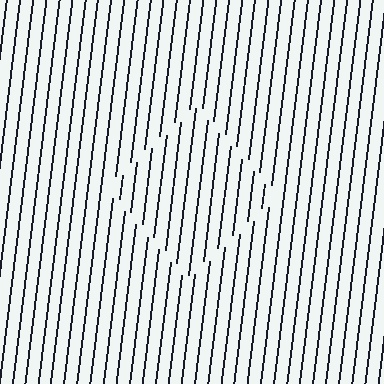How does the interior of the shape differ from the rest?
The interior of the shape contains the same grating, shifted by half a period — the contour is defined by the phase discontinuity where line-ends from the inner and outer gratings abut.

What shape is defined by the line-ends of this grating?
An illusory square. The interior of the shape contains the same grating, shifted by half a period — the contour is defined by the phase discontinuity where line-ends from the inner and outer gratings abut.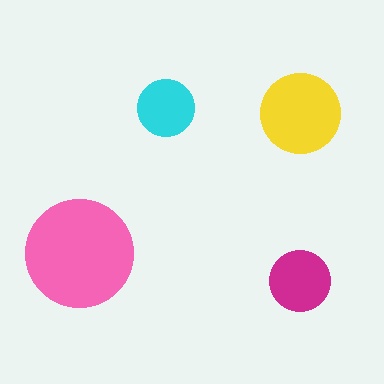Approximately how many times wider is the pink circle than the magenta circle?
About 2 times wider.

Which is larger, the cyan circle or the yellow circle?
The yellow one.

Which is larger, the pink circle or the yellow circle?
The pink one.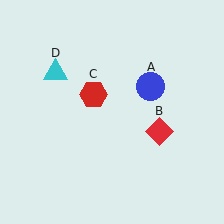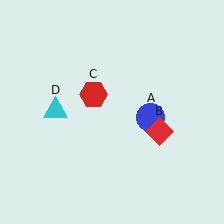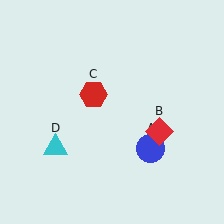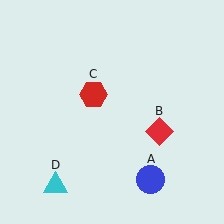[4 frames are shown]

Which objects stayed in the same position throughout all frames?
Red diamond (object B) and red hexagon (object C) remained stationary.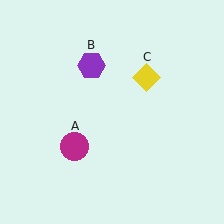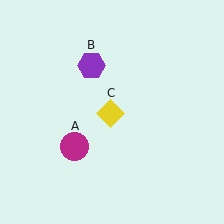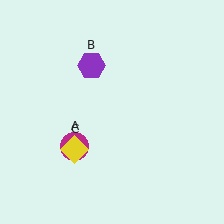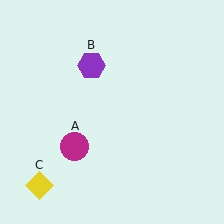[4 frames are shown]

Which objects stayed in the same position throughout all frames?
Magenta circle (object A) and purple hexagon (object B) remained stationary.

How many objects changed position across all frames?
1 object changed position: yellow diamond (object C).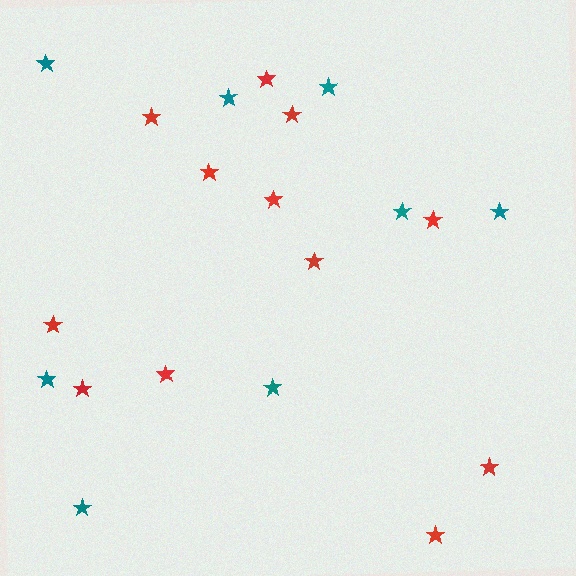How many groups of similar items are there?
There are 2 groups: one group of red stars (12) and one group of teal stars (8).